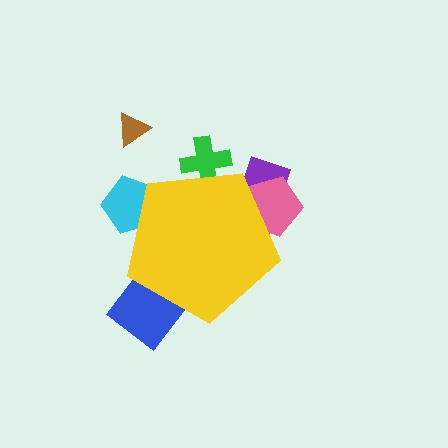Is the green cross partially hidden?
Yes, the green cross is partially hidden behind the yellow pentagon.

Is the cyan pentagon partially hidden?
Yes, the cyan pentagon is partially hidden behind the yellow pentagon.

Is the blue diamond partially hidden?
Yes, the blue diamond is partially hidden behind the yellow pentagon.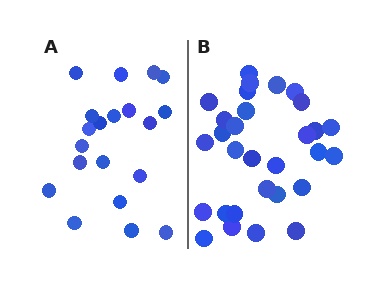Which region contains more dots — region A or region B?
Region B (the right region) has more dots.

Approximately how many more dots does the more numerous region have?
Region B has roughly 10 or so more dots than region A.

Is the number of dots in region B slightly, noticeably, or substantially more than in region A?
Region B has substantially more. The ratio is roughly 1.5 to 1.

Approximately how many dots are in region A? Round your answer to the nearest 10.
About 20 dots.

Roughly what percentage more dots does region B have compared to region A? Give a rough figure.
About 50% more.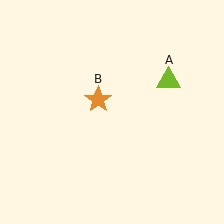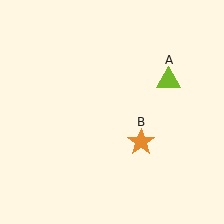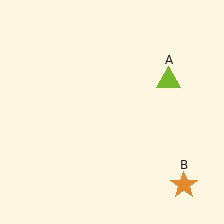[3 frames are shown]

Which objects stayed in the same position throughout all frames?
Lime triangle (object A) remained stationary.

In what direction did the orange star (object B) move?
The orange star (object B) moved down and to the right.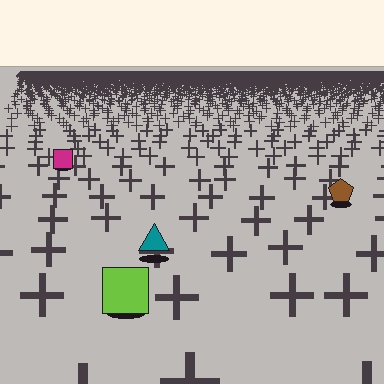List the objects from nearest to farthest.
From nearest to farthest: the lime square, the teal triangle, the brown pentagon, the magenta square.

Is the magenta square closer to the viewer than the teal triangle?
No. The teal triangle is closer — you can tell from the texture gradient: the ground texture is coarser near it.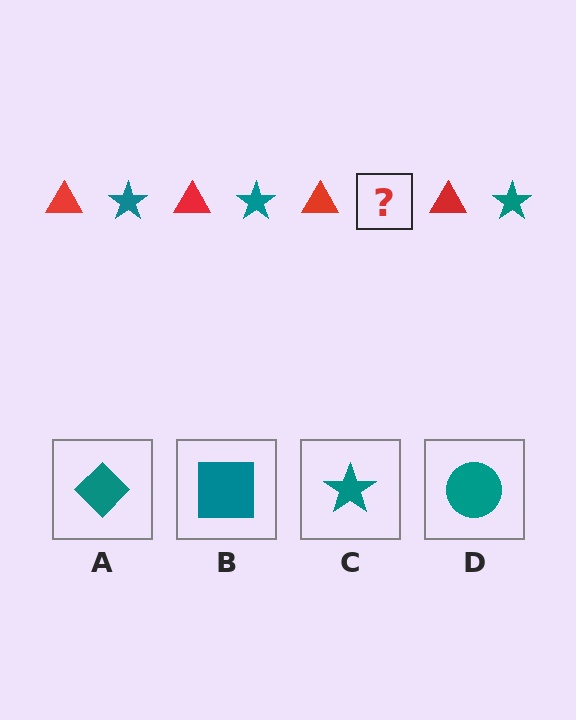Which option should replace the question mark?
Option C.